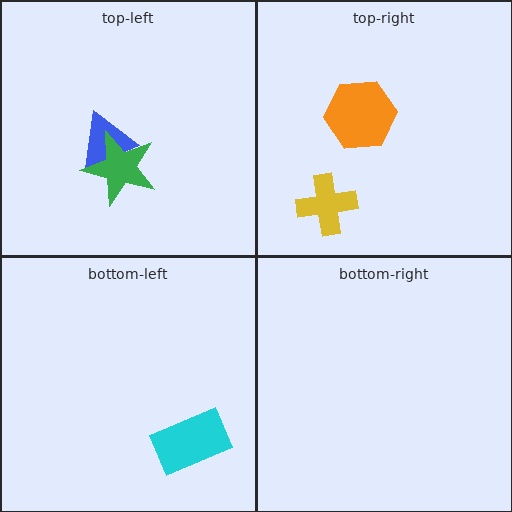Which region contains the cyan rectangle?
The bottom-left region.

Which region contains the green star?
The top-left region.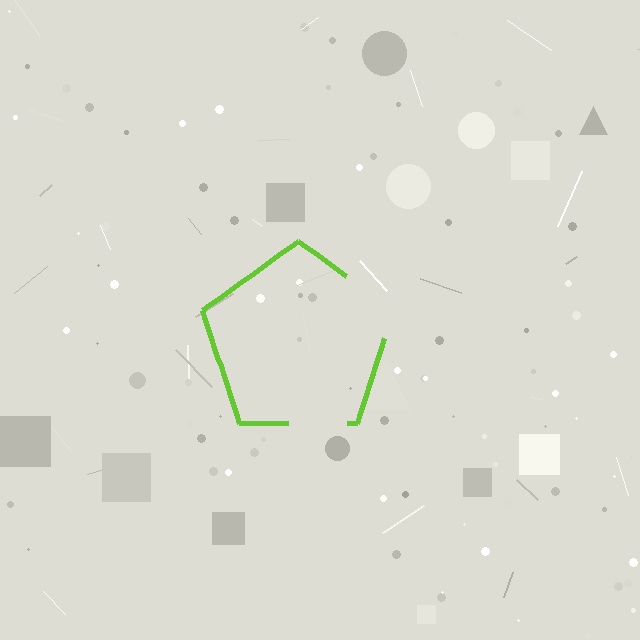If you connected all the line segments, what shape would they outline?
They would outline a pentagon.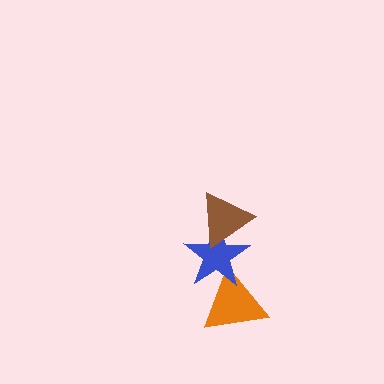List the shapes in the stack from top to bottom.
From top to bottom: the brown triangle, the blue star, the orange triangle.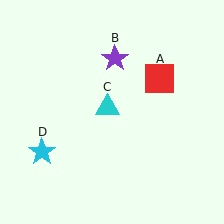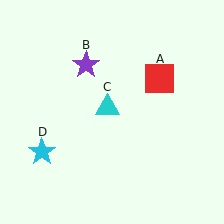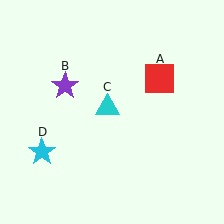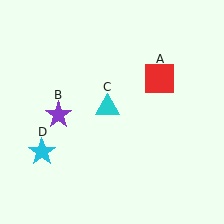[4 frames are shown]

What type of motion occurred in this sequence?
The purple star (object B) rotated counterclockwise around the center of the scene.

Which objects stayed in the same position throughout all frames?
Red square (object A) and cyan triangle (object C) and cyan star (object D) remained stationary.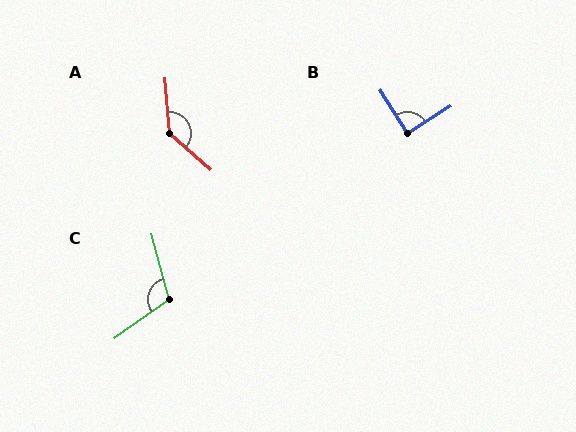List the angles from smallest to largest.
B (90°), C (110°), A (136°).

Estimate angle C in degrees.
Approximately 110 degrees.